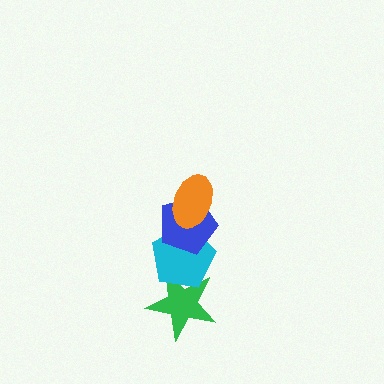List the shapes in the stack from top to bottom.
From top to bottom: the orange ellipse, the blue pentagon, the cyan pentagon, the green star.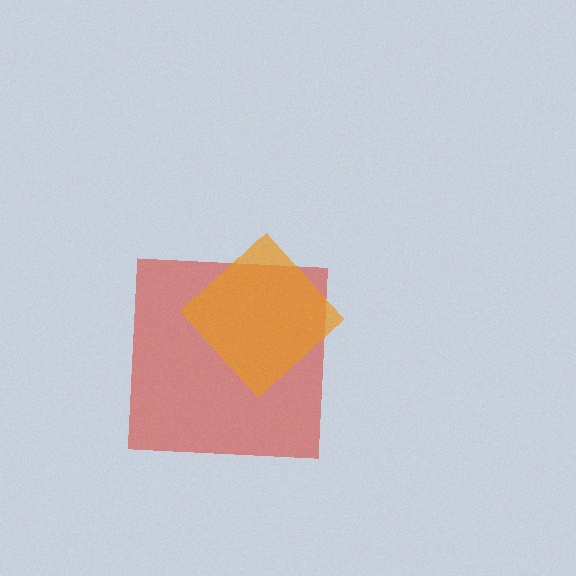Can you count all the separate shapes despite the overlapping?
Yes, there are 2 separate shapes.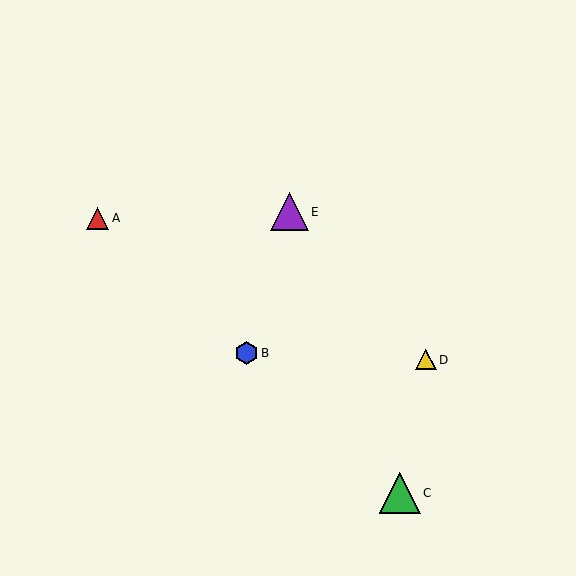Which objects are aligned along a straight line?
Objects A, B, C are aligned along a straight line.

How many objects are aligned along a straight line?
3 objects (A, B, C) are aligned along a straight line.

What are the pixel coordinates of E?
Object E is at (289, 212).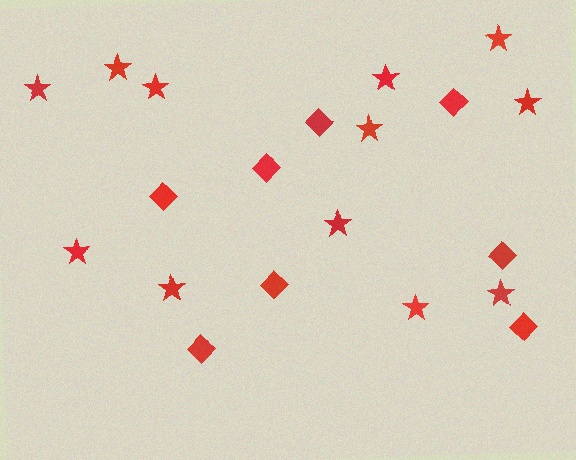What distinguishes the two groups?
There are 2 groups: one group of stars (12) and one group of diamonds (8).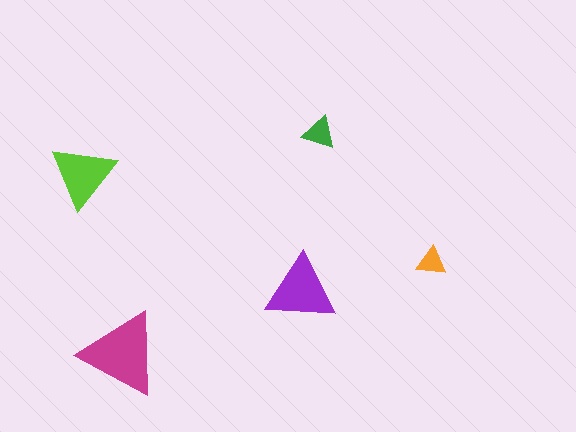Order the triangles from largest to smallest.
the magenta one, the purple one, the lime one, the green one, the orange one.